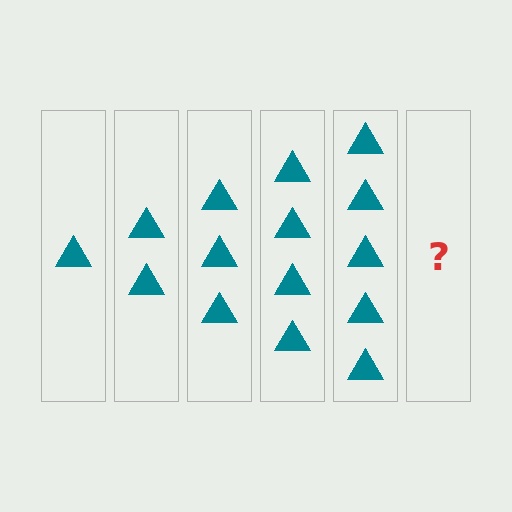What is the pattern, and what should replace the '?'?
The pattern is that each step adds one more triangle. The '?' should be 6 triangles.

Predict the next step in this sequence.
The next step is 6 triangles.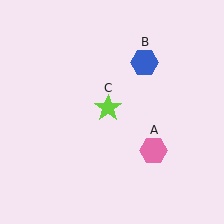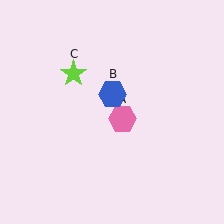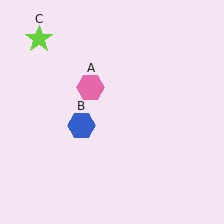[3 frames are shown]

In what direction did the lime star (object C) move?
The lime star (object C) moved up and to the left.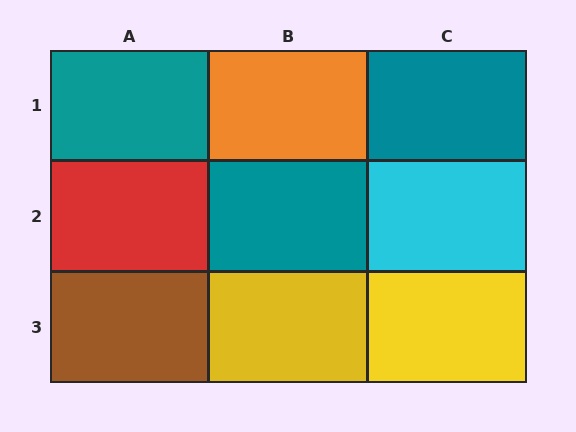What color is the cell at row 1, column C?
Teal.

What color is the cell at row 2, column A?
Red.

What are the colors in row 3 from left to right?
Brown, yellow, yellow.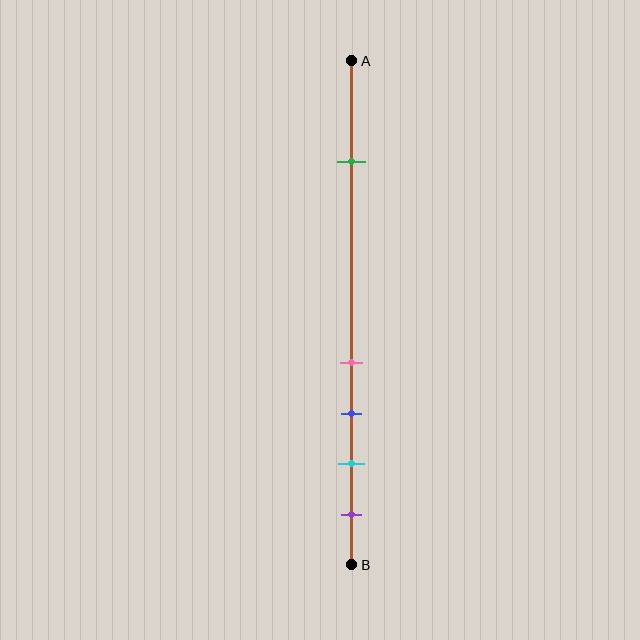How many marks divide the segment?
There are 5 marks dividing the segment.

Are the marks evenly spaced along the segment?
No, the marks are not evenly spaced.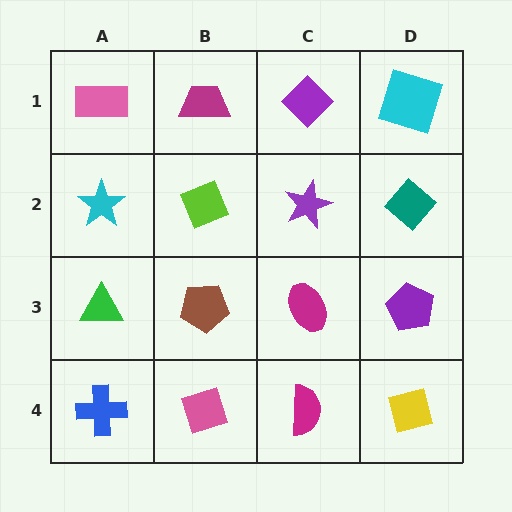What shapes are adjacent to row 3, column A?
A cyan star (row 2, column A), a blue cross (row 4, column A), a brown pentagon (row 3, column B).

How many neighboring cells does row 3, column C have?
4.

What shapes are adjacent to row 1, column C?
A purple star (row 2, column C), a magenta trapezoid (row 1, column B), a cyan square (row 1, column D).